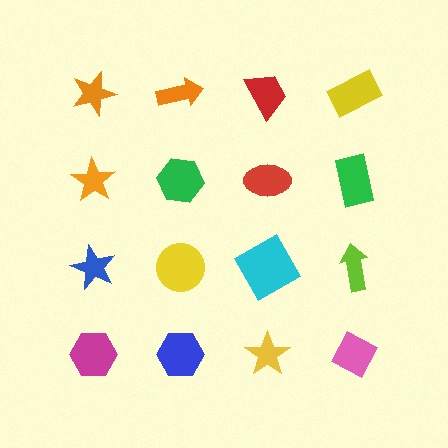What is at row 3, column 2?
A yellow circle.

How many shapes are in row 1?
4 shapes.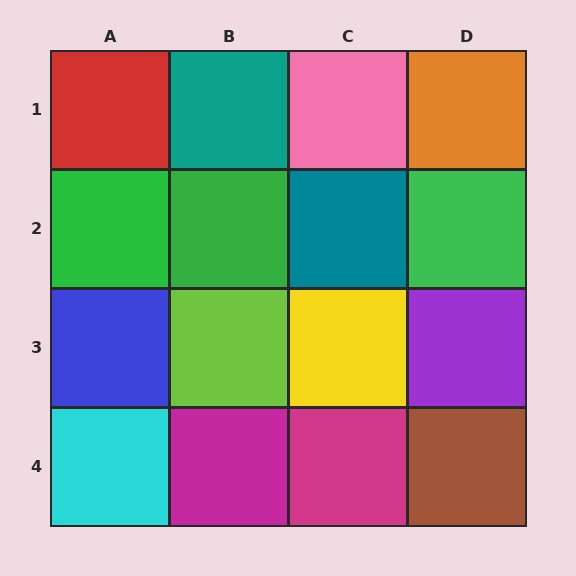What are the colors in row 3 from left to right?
Blue, lime, yellow, purple.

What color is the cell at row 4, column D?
Brown.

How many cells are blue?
1 cell is blue.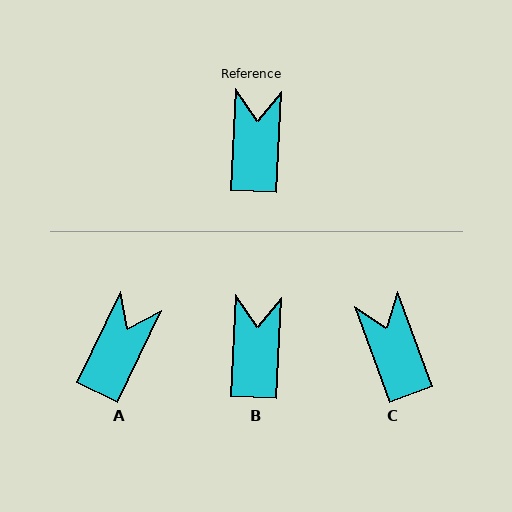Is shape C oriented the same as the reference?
No, it is off by about 23 degrees.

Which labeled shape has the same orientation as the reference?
B.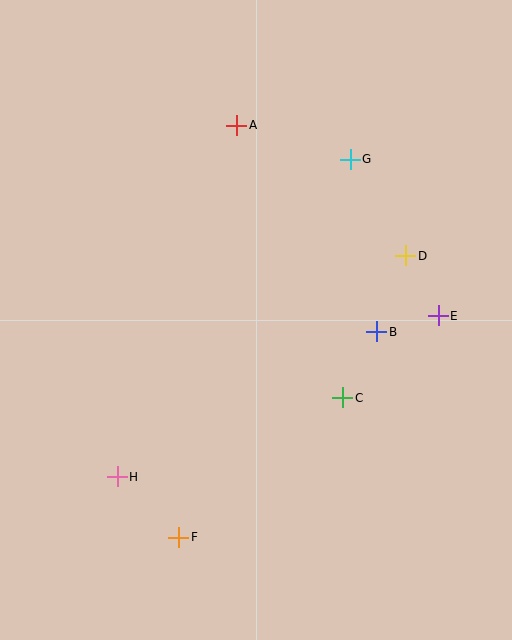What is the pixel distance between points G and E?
The distance between G and E is 180 pixels.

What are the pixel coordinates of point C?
Point C is at (343, 398).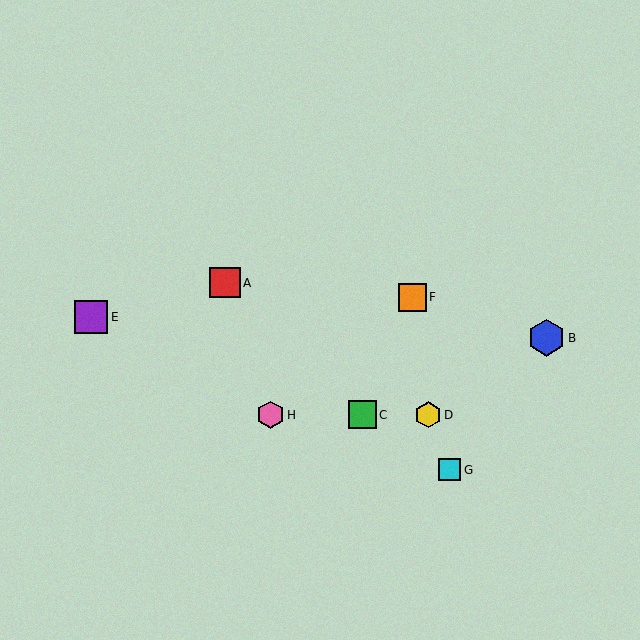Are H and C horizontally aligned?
Yes, both are at y≈415.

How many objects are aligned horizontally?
3 objects (C, D, H) are aligned horizontally.